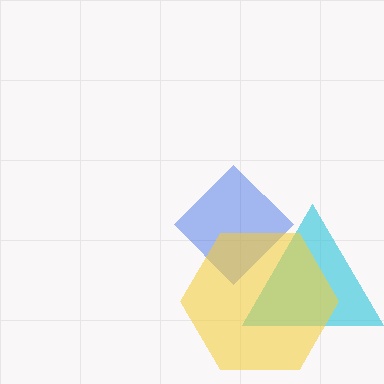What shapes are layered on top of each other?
The layered shapes are: a cyan triangle, a blue diamond, a yellow hexagon.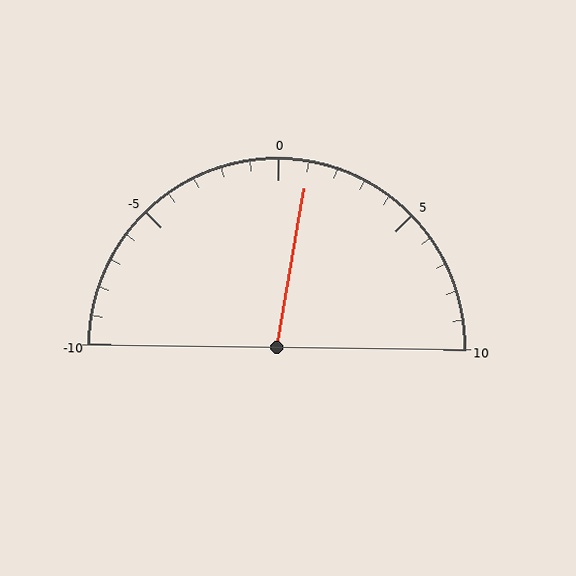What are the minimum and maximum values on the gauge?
The gauge ranges from -10 to 10.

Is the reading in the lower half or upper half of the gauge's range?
The reading is in the upper half of the range (-10 to 10).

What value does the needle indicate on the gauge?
The needle indicates approximately 1.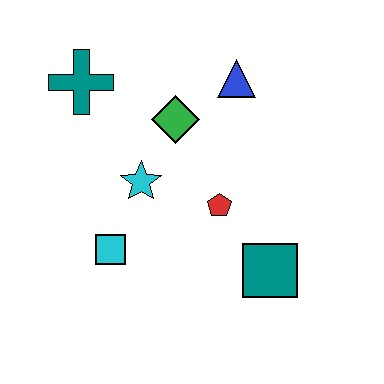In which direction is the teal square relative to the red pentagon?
The teal square is below the red pentagon.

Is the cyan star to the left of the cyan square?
No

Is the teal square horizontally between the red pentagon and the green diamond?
No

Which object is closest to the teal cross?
The green diamond is closest to the teal cross.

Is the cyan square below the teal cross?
Yes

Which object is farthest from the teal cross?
The teal square is farthest from the teal cross.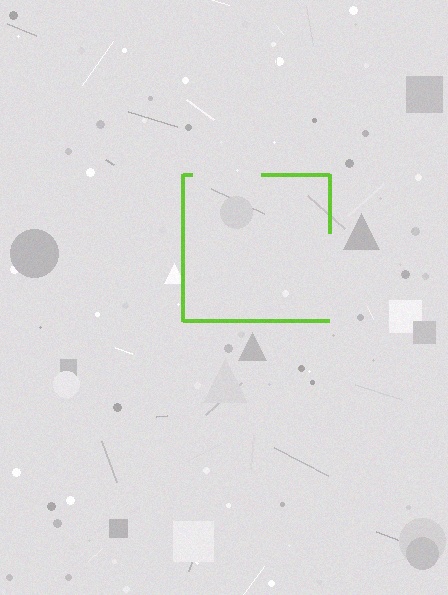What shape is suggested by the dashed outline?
The dashed outline suggests a square.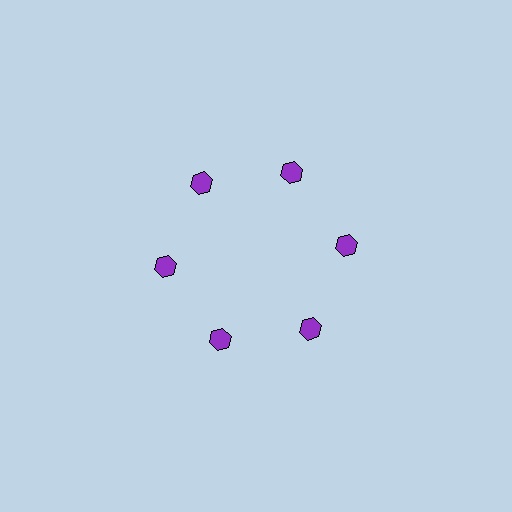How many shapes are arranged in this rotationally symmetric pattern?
There are 6 shapes, arranged in 6 groups of 1.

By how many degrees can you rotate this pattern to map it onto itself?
The pattern maps onto itself every 60 degrees of rotation.